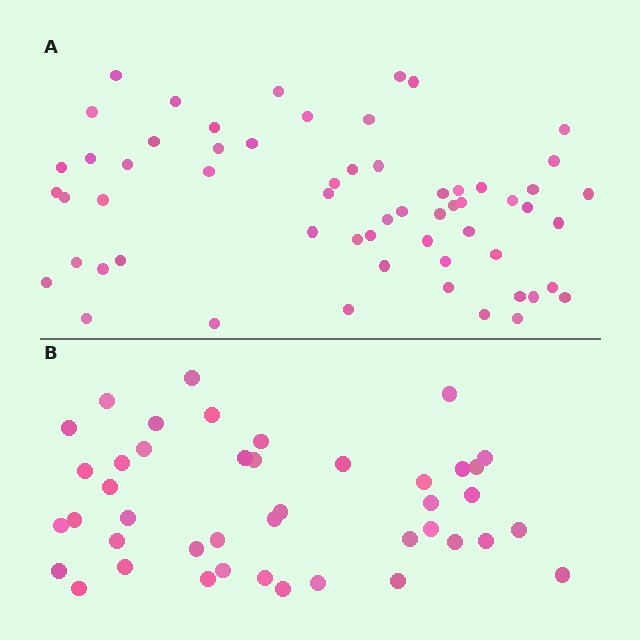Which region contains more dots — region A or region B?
Region A (the top region) has more dots.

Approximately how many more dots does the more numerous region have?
Region A has approximately 15 more dots than region B.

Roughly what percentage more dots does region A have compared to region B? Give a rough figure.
About 40% more.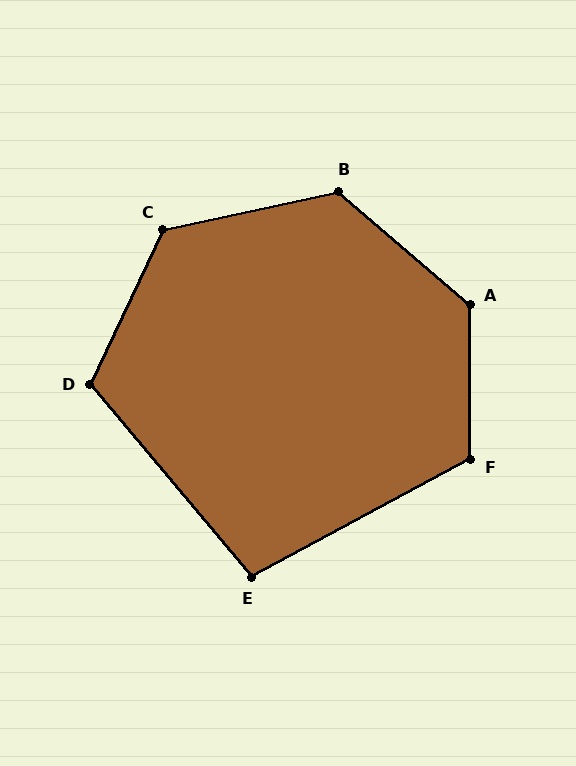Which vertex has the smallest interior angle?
E, at approximately 102 degrees.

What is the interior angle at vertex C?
Approximately 127 degrees (obtuse).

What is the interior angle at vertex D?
Approximately 115 degrees (obtuse).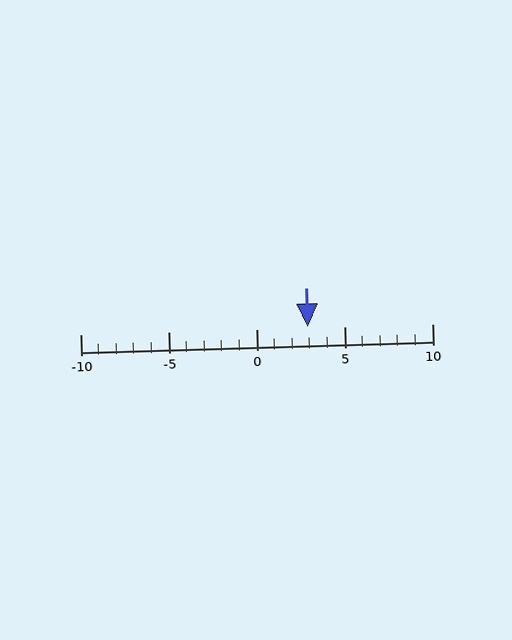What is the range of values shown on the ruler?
The ruler shows values from -10 to 10.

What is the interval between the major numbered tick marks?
The major tick marks are spaced 5 units apart.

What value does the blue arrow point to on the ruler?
The blue arrow points to approximately 3.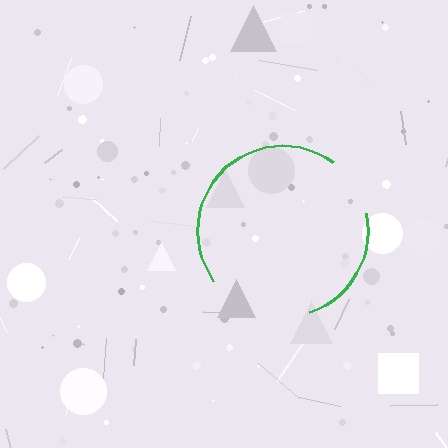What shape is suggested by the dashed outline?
The dashed outline suggests a circle.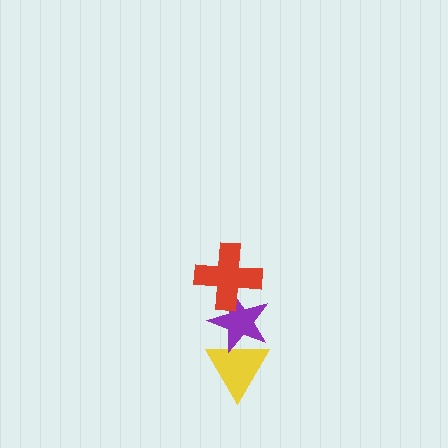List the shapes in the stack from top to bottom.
From top to bottom: the red cross, the purple star, the yellow triangle.